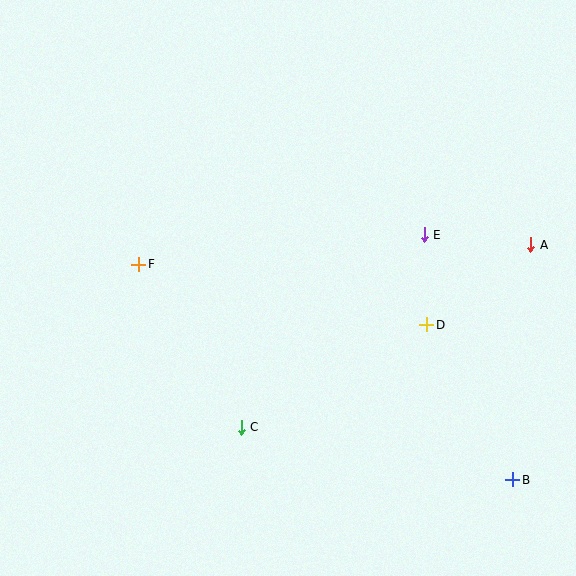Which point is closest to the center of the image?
Point D at (427, 325) is closest to the center.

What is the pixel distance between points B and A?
The distance between B and A is 236 pixels.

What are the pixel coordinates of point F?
Point F is at (139, 264).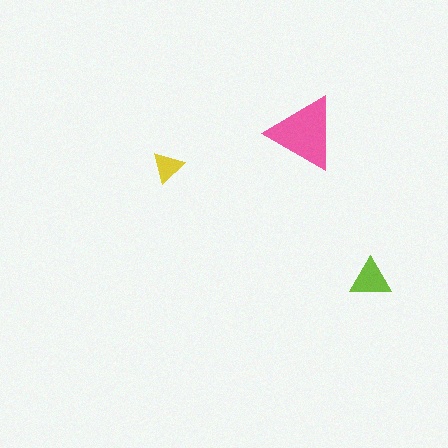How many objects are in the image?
There are 3 objects in the image.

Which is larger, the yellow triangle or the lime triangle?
The lime one.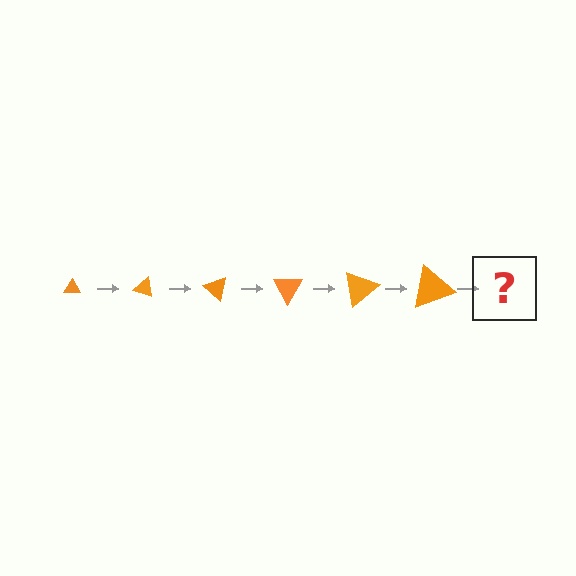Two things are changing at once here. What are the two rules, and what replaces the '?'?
The two rules are that the triangle grows larger each step and it rotates 20 degrees each step. The '?' should be a triangle, larger than the previous one and rotated 120 degrees from the start.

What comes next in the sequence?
The next element should be a triangle, larger than the previous one and rotated 120 degrees from the start.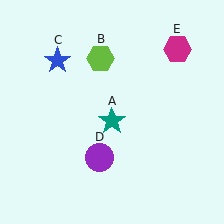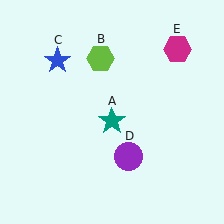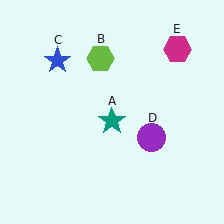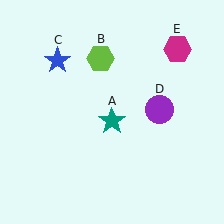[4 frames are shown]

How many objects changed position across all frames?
1 object changed position: purple circle (object D).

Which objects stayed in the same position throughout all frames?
Teal star (object A) and lime hexagon (object B) and blue star (object C) and magenta hexagon (object E) remained stationary.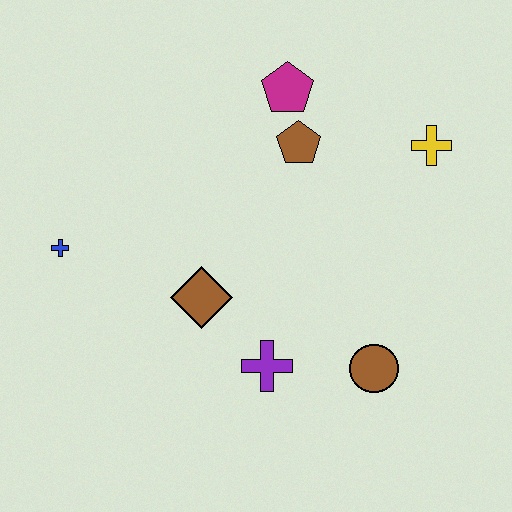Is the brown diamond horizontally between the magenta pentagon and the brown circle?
No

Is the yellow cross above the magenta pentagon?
No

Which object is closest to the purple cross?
The brown diamond is closest to the purple cross.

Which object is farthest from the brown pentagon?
The blue cross is farthest from the brown pentagon.